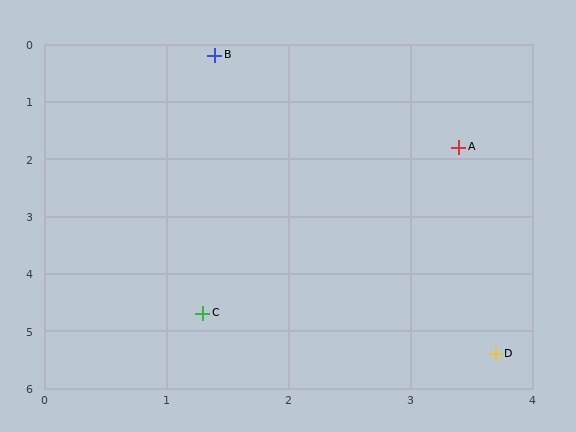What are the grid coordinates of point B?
Point B is at approximately (1.4, 0.2).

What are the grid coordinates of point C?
Point C is at approximately (1.3, 4.7).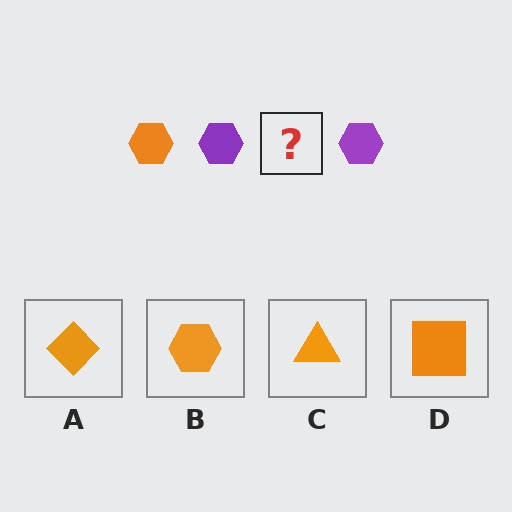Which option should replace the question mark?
Option B.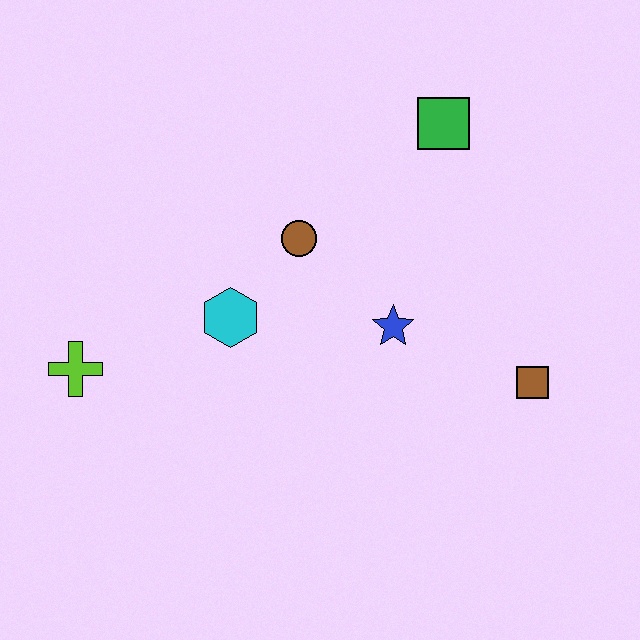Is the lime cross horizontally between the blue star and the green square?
No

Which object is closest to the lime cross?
The cyan hexagon is closest to the lime cross.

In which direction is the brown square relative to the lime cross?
The brown square is to the right of the lime cross.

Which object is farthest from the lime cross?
The brown square is farthest from the lime cross.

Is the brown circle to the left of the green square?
Yes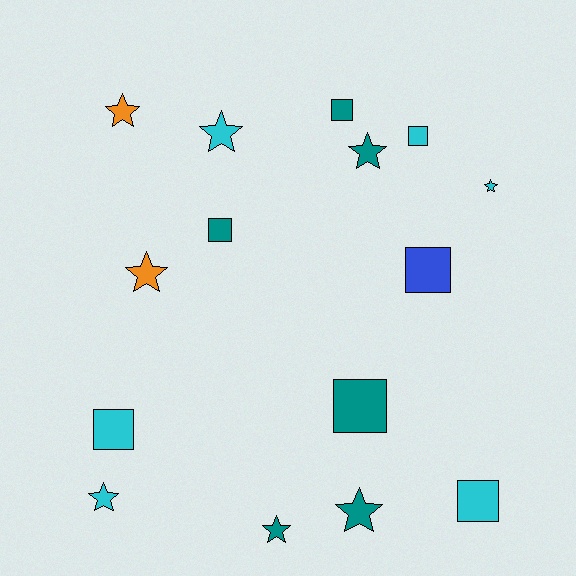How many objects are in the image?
There are 15 objects.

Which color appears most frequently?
Teal, with 6 objects.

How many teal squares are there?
There are 3 teal squares.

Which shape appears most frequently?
Star, with 8 objects.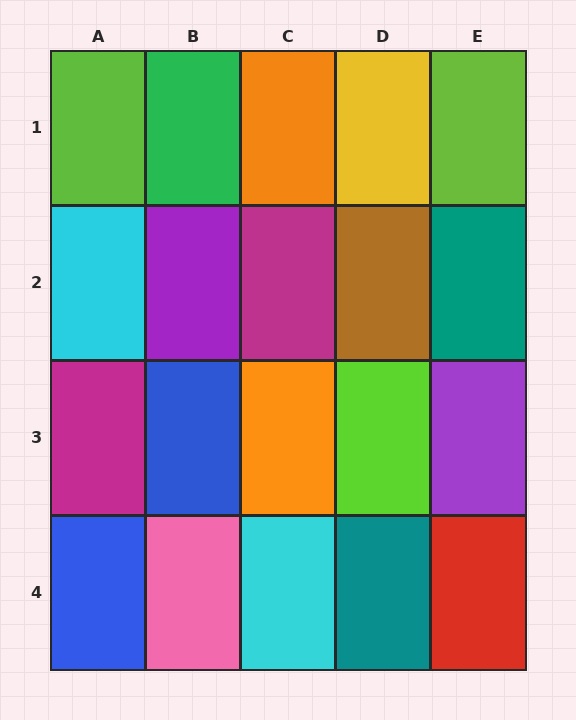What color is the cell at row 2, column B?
Purple.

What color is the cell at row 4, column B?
Pink.